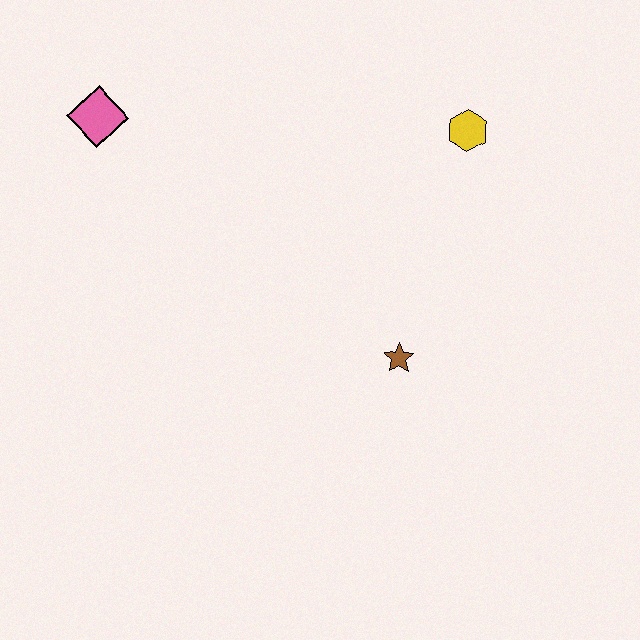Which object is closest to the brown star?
The yellow hexagon is closest to the brown star.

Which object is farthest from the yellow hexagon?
The pink diamond is farthest from the yellow hexagon.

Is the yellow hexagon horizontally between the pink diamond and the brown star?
No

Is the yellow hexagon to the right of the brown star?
Yes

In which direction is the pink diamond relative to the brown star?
The pink diamond is to the left of the brown star.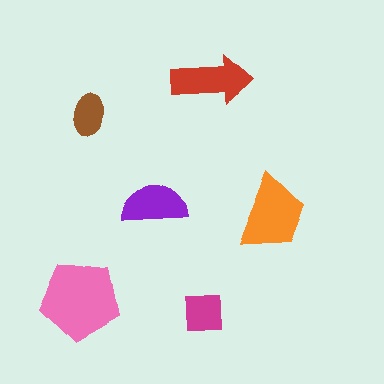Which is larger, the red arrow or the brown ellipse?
The red arrow.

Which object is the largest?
The pink pentagon.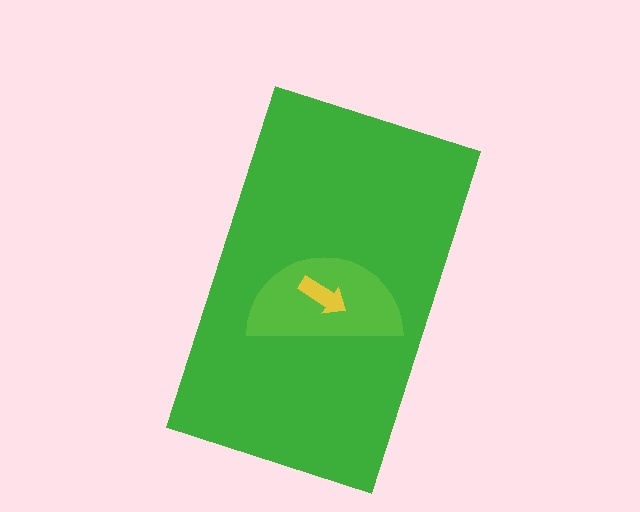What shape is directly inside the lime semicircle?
The yellow arrow.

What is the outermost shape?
The green rectangle.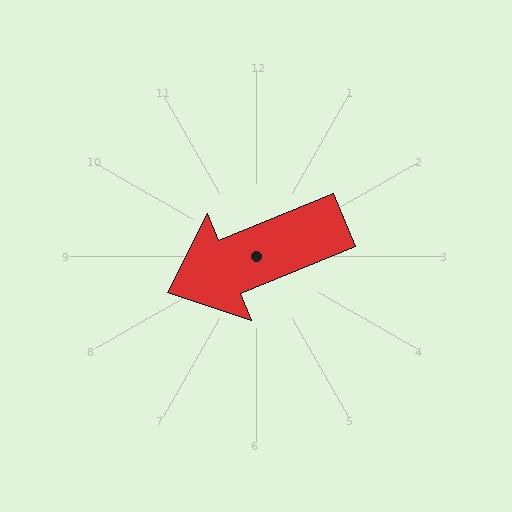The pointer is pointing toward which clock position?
Roughly 8 o'clock.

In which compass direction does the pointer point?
West.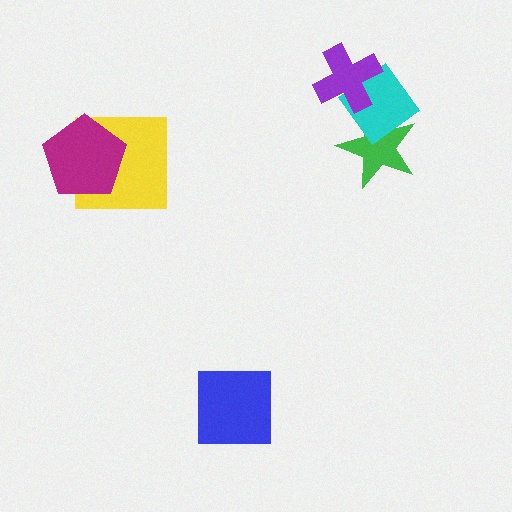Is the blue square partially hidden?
No, no other shape covers it.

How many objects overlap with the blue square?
0 objects overlap with the blue square.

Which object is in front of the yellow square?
The magenta pentagon is in front of the yellow square.